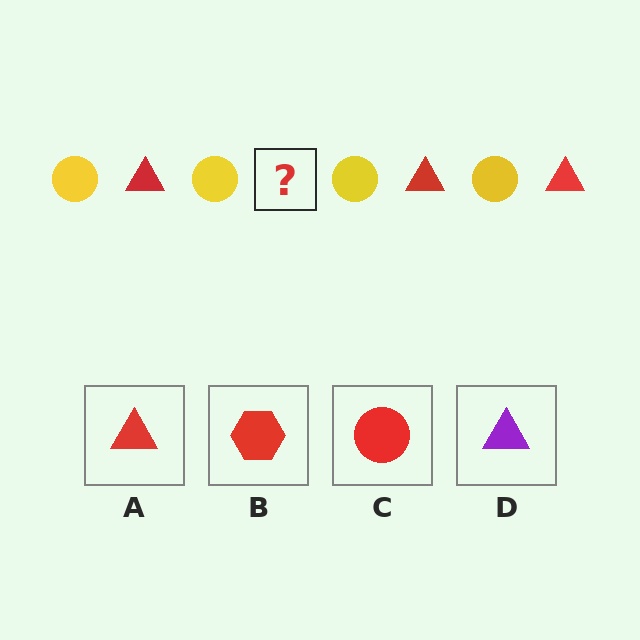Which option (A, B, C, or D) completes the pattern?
A.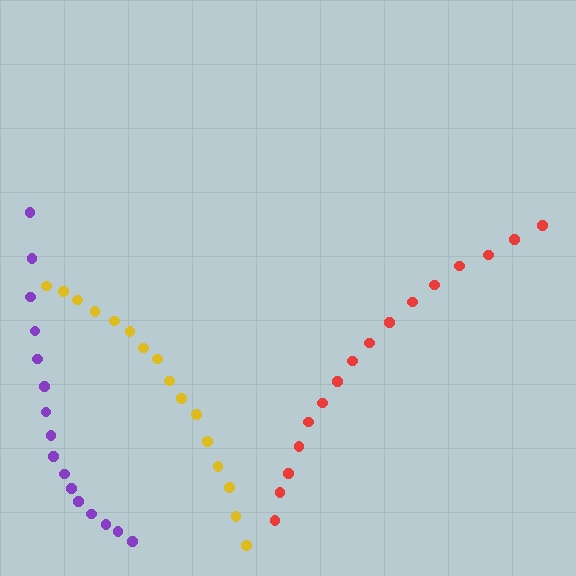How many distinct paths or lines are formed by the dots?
There are 3 distinct paths.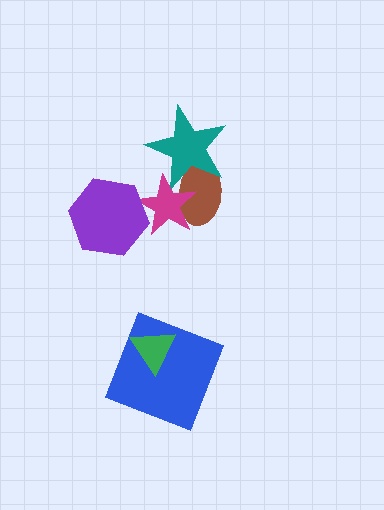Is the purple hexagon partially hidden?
No, no other shape covers it.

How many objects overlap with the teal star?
2 objects overlap with the teal star.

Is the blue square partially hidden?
Yes, it is partially covered by another shape.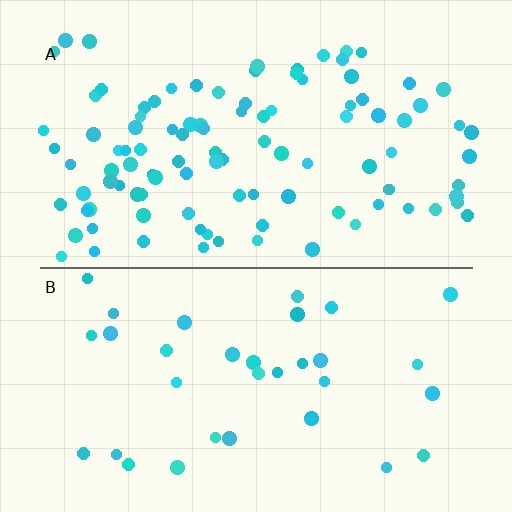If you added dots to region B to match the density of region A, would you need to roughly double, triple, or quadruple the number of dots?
Approximately triple.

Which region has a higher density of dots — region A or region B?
A (the top).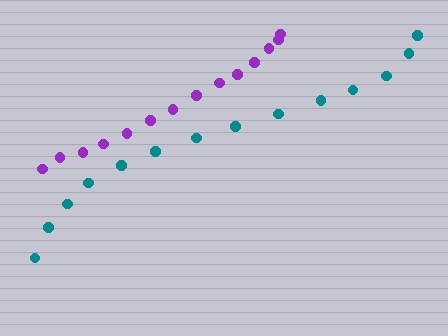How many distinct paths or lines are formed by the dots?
There are 2 distinct paths.